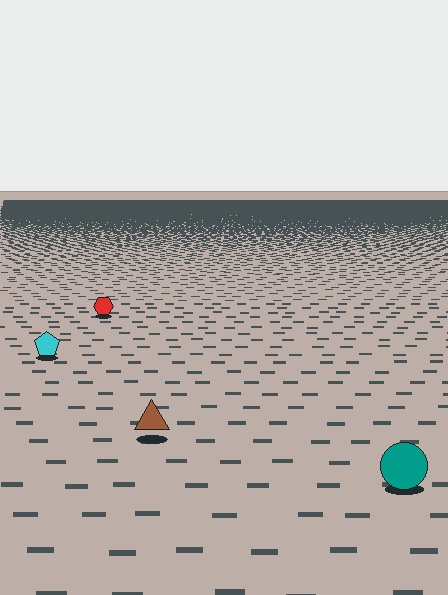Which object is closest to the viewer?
The teal circle is closest. The texture marks near it are larger and more spread out.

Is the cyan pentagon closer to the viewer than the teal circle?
No. The teal circle is closer — you can tell from the texture gradient: the ground texture is coarser near it.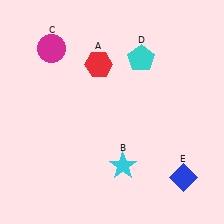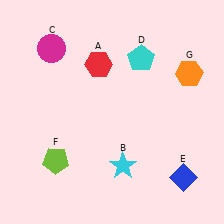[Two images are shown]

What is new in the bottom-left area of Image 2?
A lime pentagon (F) was added in the bottom-left area of Image 2.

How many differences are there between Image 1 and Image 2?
There are 2 differences between the two images.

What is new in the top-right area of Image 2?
An orange hexagon (G) was added in the top-right area of Image 2.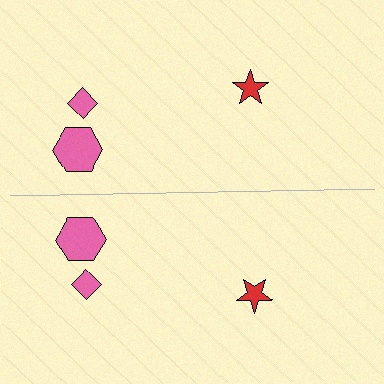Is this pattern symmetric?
Yes, this pattern has bilateral (reflection) symmetry.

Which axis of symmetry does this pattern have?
The pattern has a horizontal axis of symmetry running through the center of the image.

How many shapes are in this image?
There are 6 shapes in this image.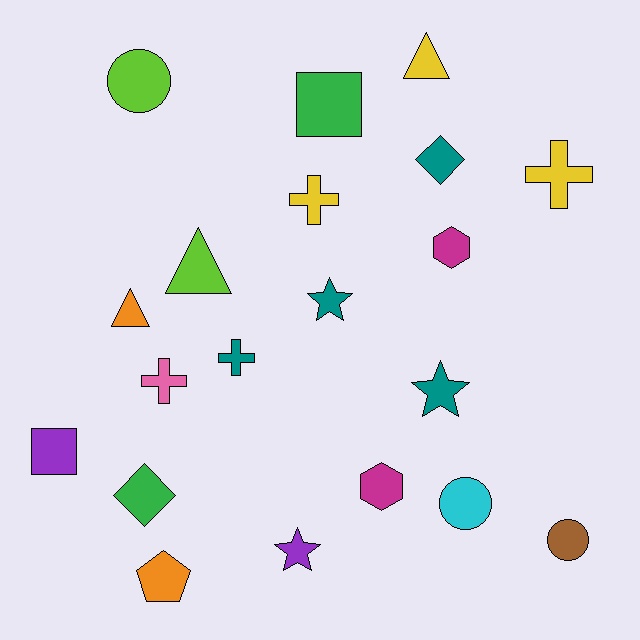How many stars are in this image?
There are 3 stars.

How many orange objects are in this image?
There are 2 orange objects.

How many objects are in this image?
There are 20 objects.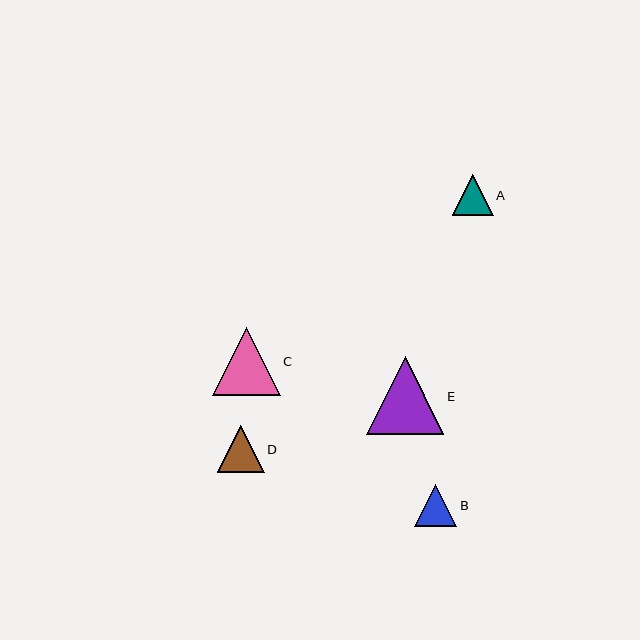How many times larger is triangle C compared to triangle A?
Triangle C is approximately 1.7 times the size of triangle A.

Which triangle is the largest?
Triangle E is the largest with a size of approximately 77 pixels.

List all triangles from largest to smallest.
From largest to smallest: E, C, D, B, A.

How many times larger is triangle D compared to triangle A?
Triangle D is approximately 1.1 times the size of triangle A.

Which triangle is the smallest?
Triangle A is the smallest with a size of approximately 41 pixels.